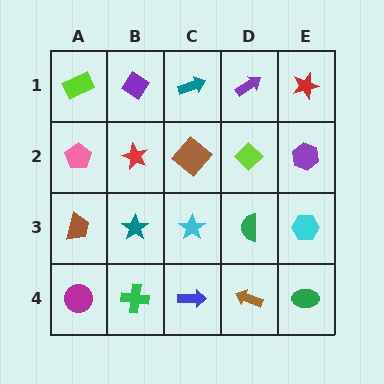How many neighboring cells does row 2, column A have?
3.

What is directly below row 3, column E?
A green ellipse.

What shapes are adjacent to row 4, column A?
A brown trapezoid (row 3, column A), a green cross (row 4, column B).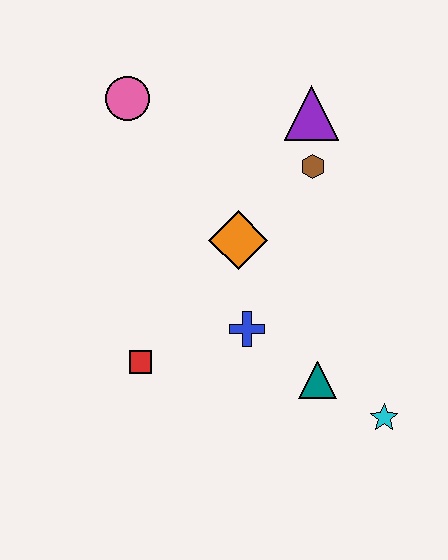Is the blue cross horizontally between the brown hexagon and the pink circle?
Yes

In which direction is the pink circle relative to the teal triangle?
The pink circle is above the teal triangle.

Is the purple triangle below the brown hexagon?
No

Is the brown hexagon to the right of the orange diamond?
Yes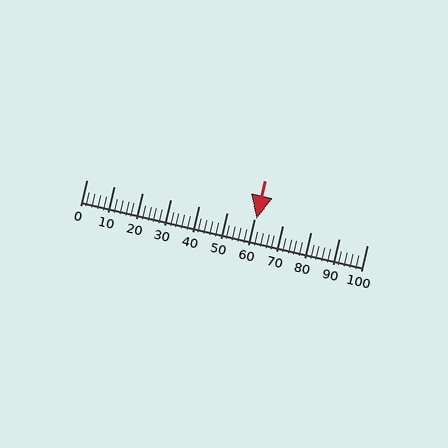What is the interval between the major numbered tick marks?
The major tick marks are spaced 10 units apart.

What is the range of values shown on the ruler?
The ruler shows values from 0 to 100.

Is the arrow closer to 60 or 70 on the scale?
The arrow is closer to 60.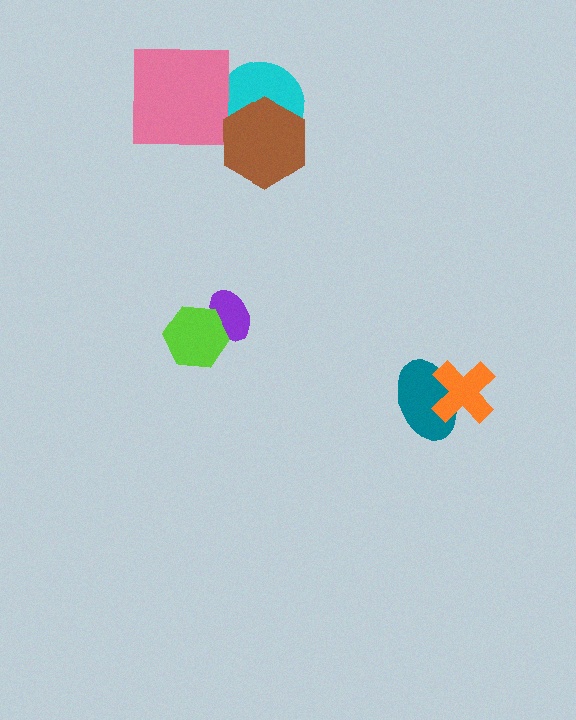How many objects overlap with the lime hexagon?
1 object overlaps with the lime hexagon.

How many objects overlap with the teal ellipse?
1 object overlaps with the teal ellipse.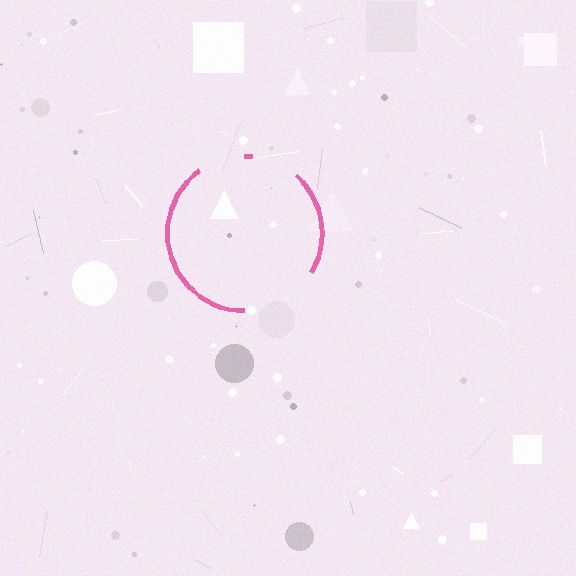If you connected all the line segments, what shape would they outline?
They would outline a circle.